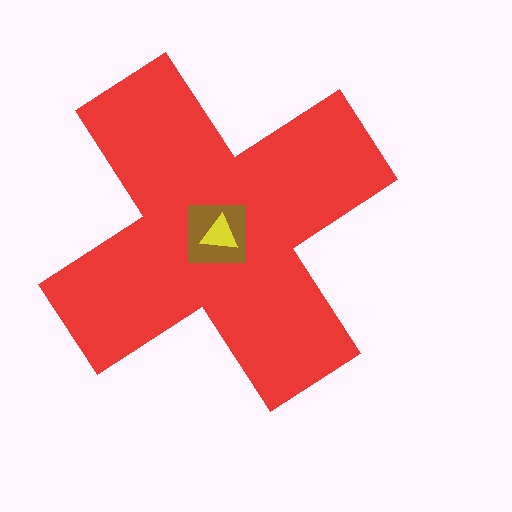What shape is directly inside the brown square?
The yellow triangle.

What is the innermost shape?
The yellow triangle.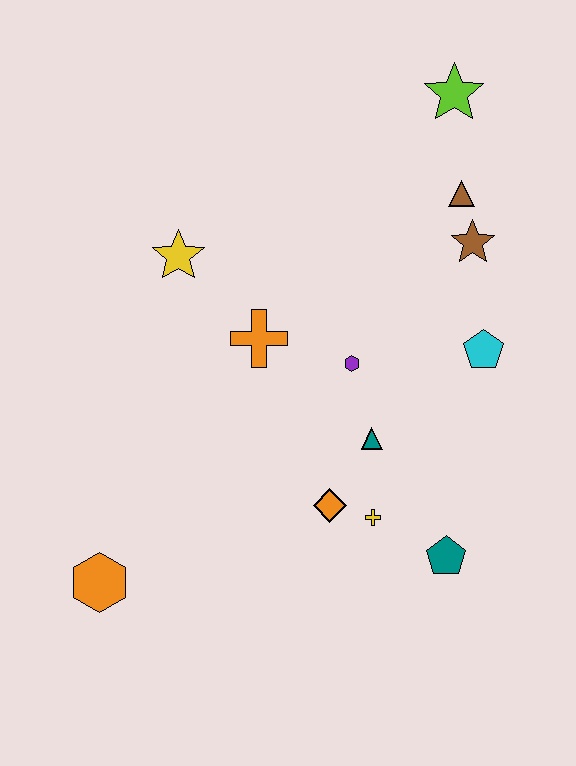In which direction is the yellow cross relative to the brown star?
The yellow cross is below the brown star.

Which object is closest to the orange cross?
The purple hexagon is closest to the orange cross.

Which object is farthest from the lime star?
The orange hexagon is farthest from the lime star.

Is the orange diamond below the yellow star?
Yes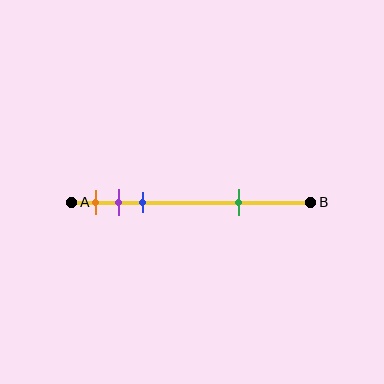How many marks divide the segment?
There are 4 marks dividing the segment.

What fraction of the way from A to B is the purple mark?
The purple mark is approximately 20% (0.2) of the way from A to B.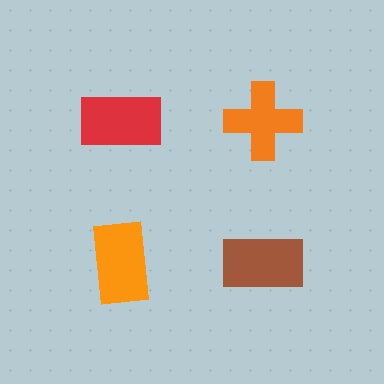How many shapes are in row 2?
2 shapes.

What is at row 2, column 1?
An orange rectangle.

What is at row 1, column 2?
An orange cross.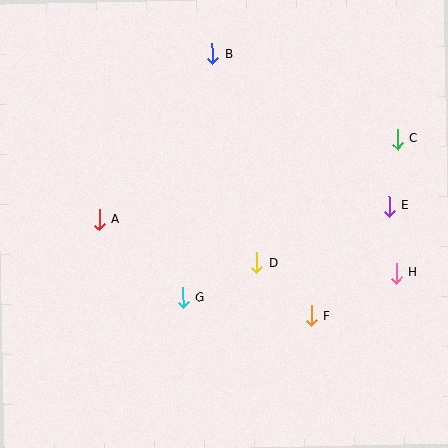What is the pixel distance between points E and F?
The distance between E and F is 135 pixels.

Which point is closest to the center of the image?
Point D at (257, 263) is closest to the center.